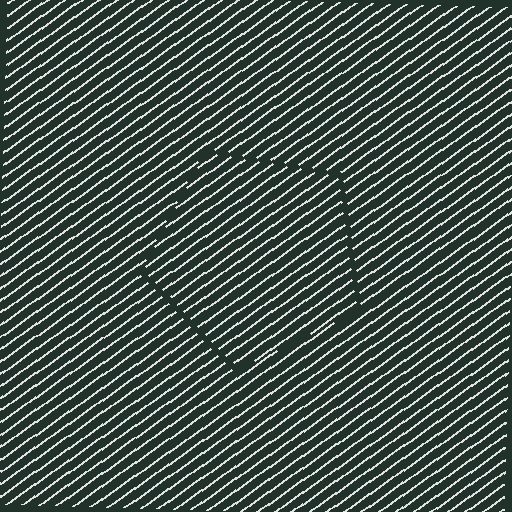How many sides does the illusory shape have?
5 sides — the line-ends trace a pentagon.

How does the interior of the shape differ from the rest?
The interior of the shape contains the same grating, shifted by half a period — the contour is defined by the phase discontinuity where line-ends from the inner and outer gratings abut.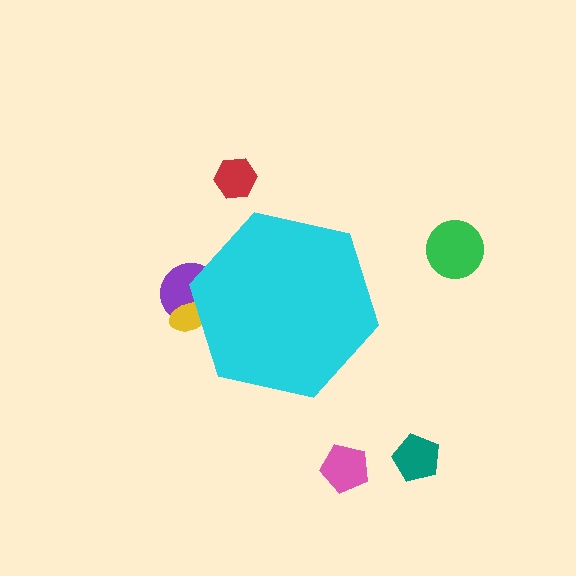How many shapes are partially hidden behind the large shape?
2 shapes are partially hidden.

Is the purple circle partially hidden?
Yes, the purple circle is partially hidden behind the cyan hexagon.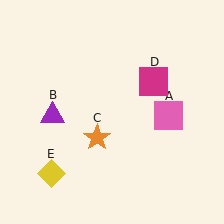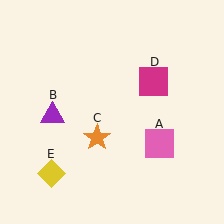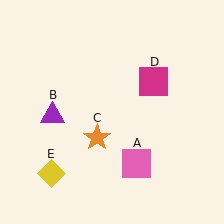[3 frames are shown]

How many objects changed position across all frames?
1 object changed position: pink square (object A).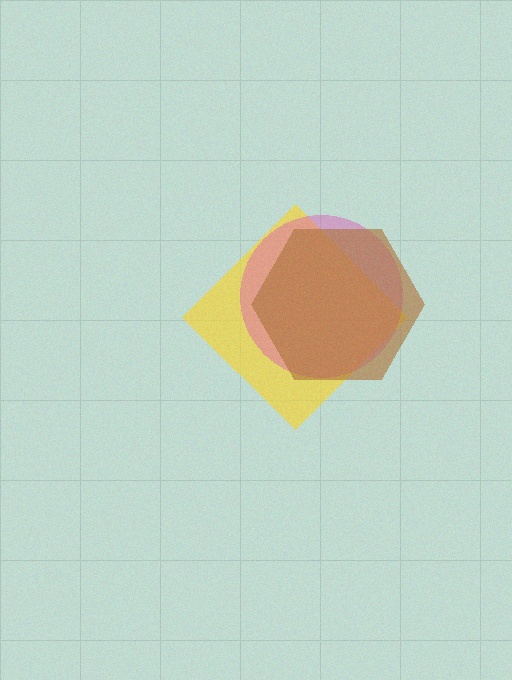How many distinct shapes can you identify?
There are 3 distinct shapes: a yellow diamond, a pink circle, a brown hexagon.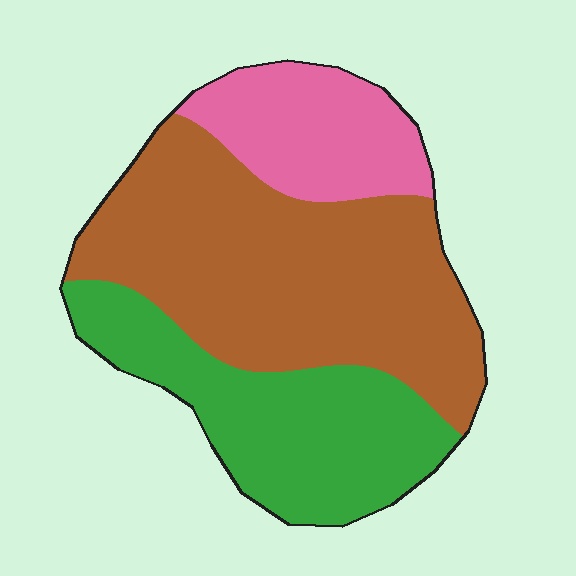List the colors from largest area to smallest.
From largest to smallest: brown, green, pink.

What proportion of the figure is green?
Green takes up about one third (1/3) of the figure.